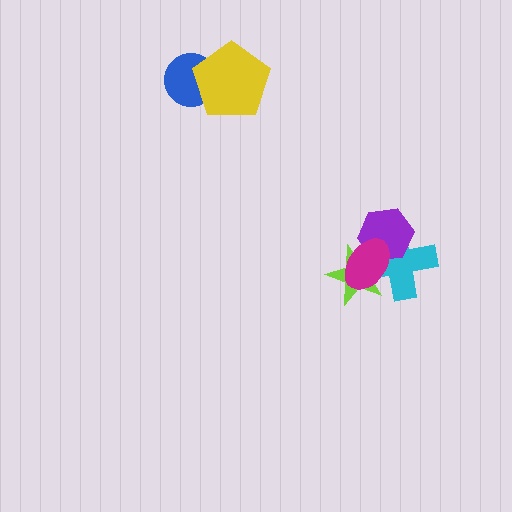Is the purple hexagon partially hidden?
Yes, it is partially covered by another shape.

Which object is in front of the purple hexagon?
The magenta ellipse is in front of the purple hexagon.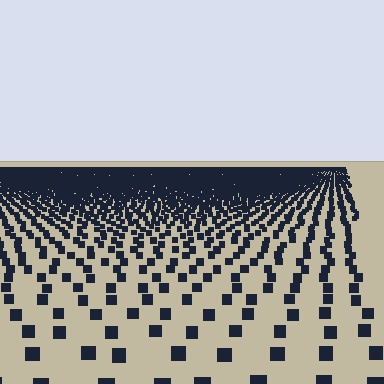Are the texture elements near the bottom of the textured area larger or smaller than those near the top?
Larger. Near the bottom, elements are closer to the viewer and appear at a bigger on-screen size.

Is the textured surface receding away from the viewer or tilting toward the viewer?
The surface is receding away from the viewer. Texture elements get smaller and denser toward the top.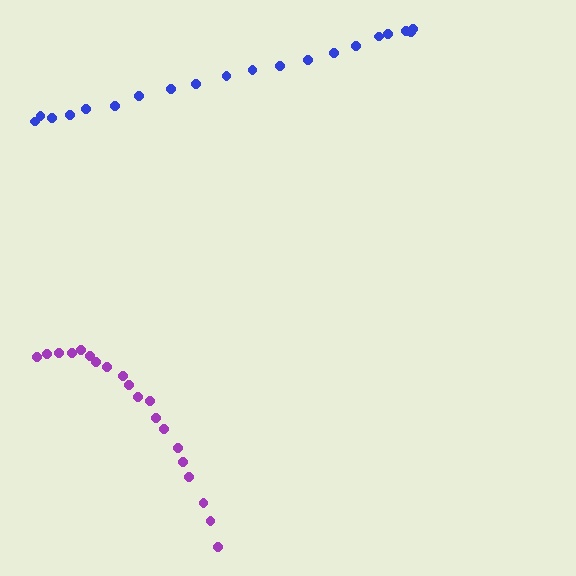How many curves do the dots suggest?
There are 2 distinct paths.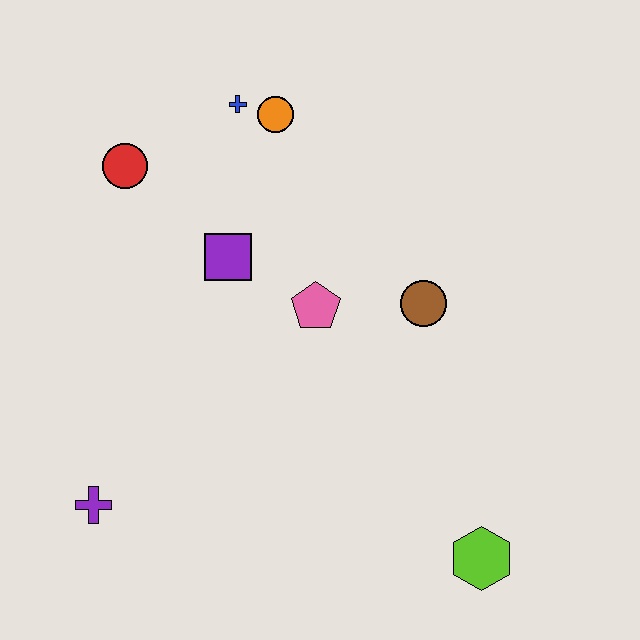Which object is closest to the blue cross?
The orange circle is closest to the blue cross.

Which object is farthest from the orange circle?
The lime hexagon is farthest from the orange circle.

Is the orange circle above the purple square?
Yes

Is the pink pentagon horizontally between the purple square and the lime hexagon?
Yes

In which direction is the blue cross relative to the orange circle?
The blue cross is to the left of the orange circle.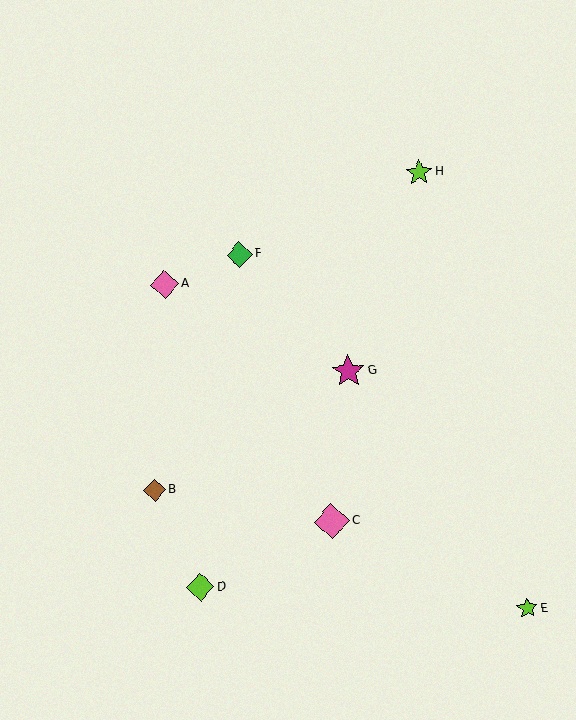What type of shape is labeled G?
Shape G is a magenta star.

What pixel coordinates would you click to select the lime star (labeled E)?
Click at (527, 608) to select the lime star E.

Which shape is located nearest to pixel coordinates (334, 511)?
The pink diamond (labeled C) at (332, 521) is nearest to that location.